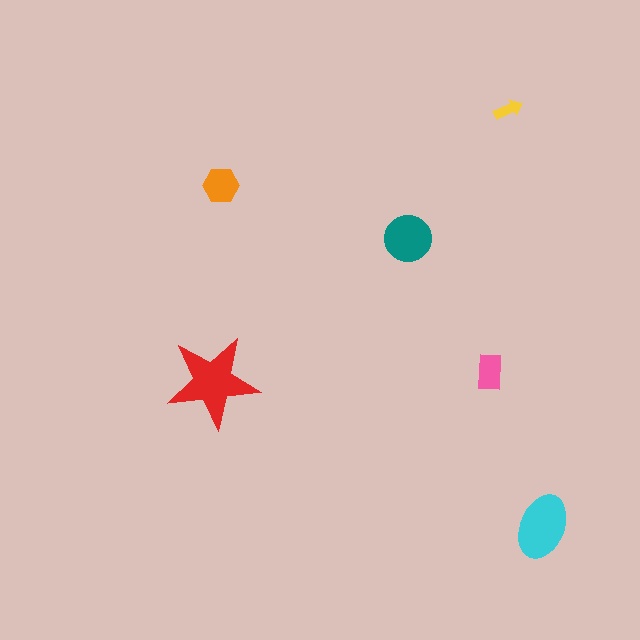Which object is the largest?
The red star.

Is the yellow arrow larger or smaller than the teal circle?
Smaller.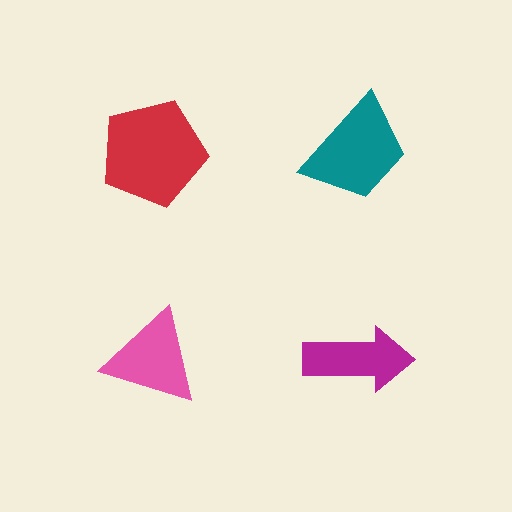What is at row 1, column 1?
A red pentagon.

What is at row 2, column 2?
A magenta arrow.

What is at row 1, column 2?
A teal trapezoid.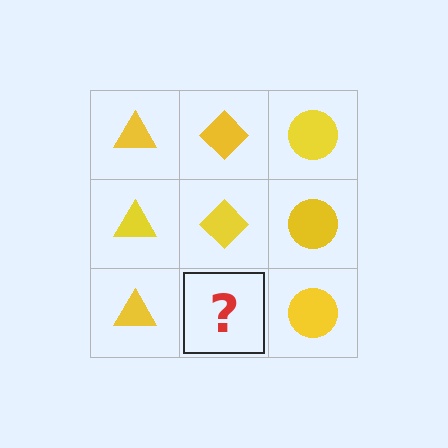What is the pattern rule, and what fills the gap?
The rule is that each column has a consistent shape. The gap should be filled with a yellow diamond.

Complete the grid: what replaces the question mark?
The question mark should be replaced with a yellow diamond.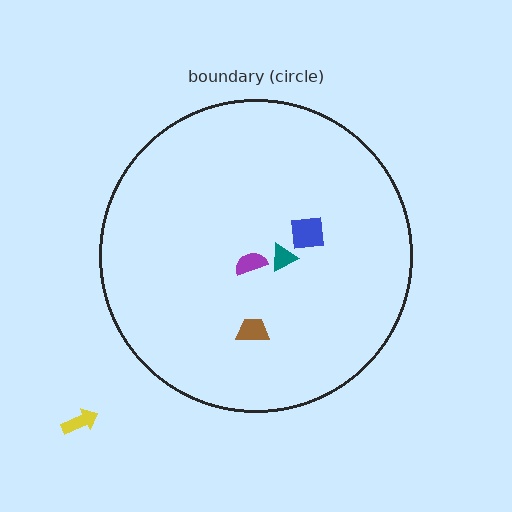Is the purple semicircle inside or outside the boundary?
Inside.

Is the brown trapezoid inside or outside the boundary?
Inside.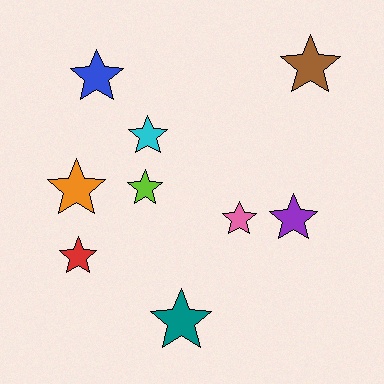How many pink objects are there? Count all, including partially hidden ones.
There is 1 pink object.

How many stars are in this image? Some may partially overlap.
There are 9 stars.